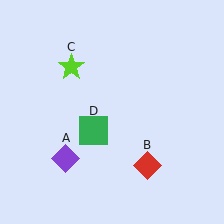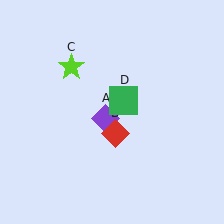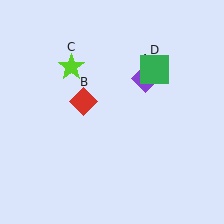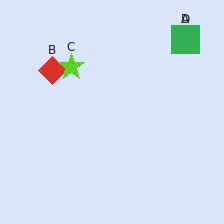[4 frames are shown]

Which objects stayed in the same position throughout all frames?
Lime star (object C) remained stationary.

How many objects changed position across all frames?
3 objects changed position: purple diamond (object A), red diamond (object B), green square (object D).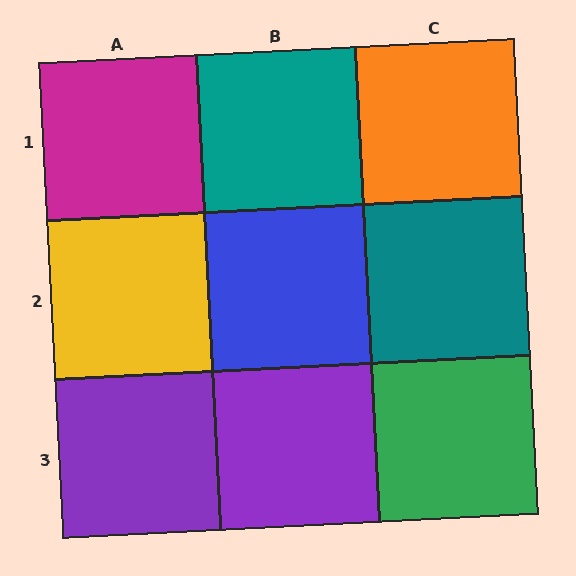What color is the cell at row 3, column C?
Green.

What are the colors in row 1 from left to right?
Magenta, teal, orange.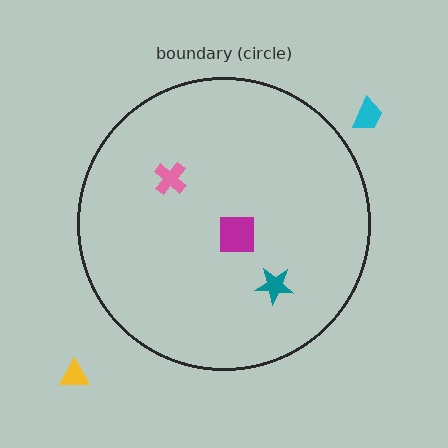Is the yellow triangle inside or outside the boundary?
Outside.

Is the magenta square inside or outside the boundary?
Inside.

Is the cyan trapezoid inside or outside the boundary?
Outside.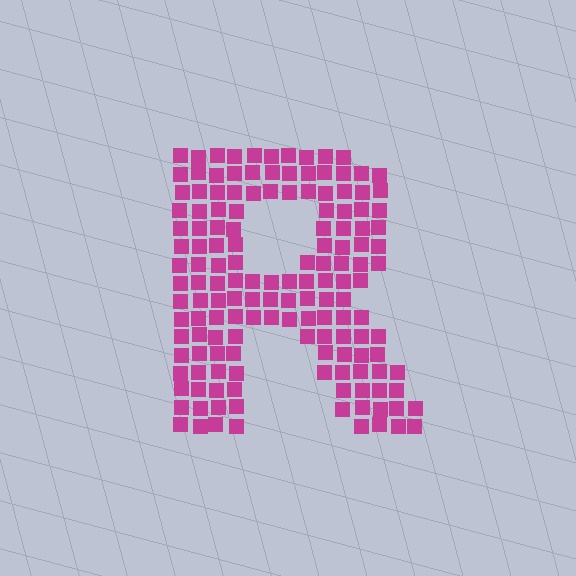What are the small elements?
The small elements are squares.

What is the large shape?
The large shape is the letter R.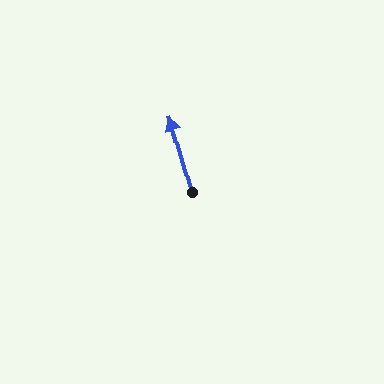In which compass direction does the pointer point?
North.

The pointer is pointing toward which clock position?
Roughly 11 o'clock.